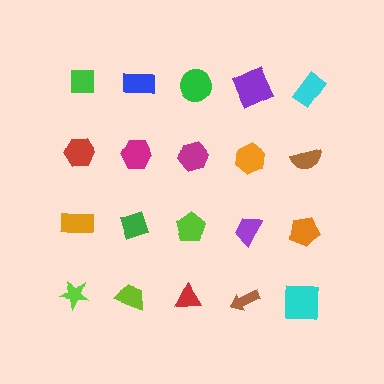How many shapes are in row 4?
5 shapes.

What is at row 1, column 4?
A purple square.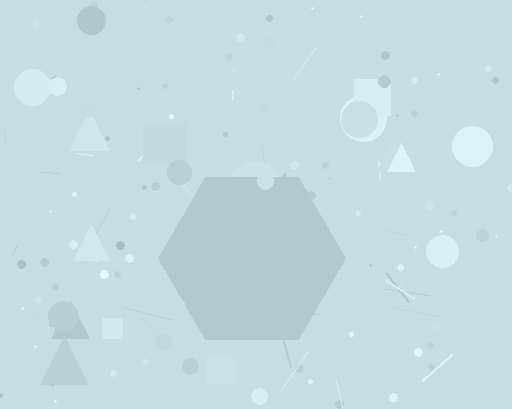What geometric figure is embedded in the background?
A hexagon is embedded in the background.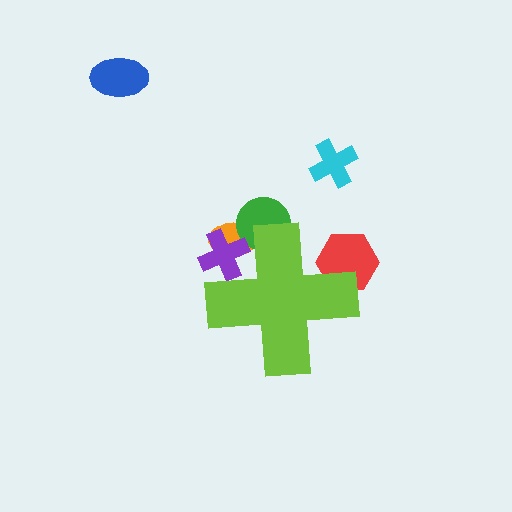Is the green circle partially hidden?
Yes, the green circle is partially hidden behind the lime cross.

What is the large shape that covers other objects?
A lime cross.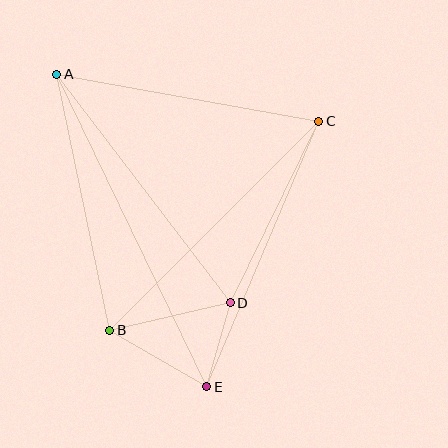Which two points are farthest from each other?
Points A and E are farthest from each other.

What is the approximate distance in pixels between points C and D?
The distance between C and D is approximately 202 pixels.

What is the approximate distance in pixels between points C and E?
The distance between C and E is approximately 288 pixels.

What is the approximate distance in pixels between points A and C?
The distance between A and C is approximately 266 pixels.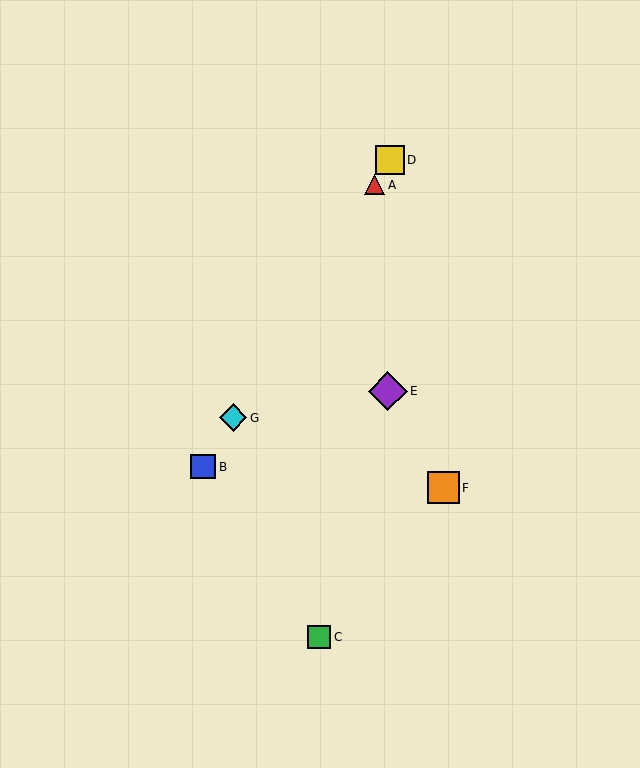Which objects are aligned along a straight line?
Objects A, B, D, G are aligned along a straight line.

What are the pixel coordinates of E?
Object E is at (388, 391).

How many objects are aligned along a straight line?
4 objects (A, B, D, G) are aligned along a straight line.